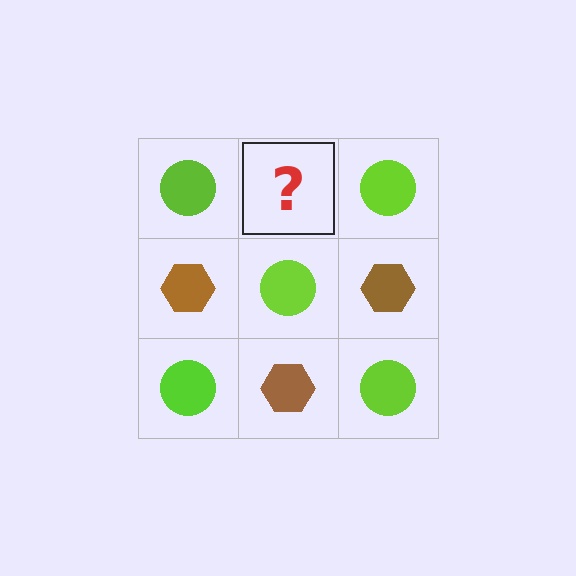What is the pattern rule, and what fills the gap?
The rule is that it alternates lime circle and brown hexagon in a checkerboard pattern. The gap should be filled with a brown hexagon.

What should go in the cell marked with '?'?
The missing cell should contain a brown hexagon.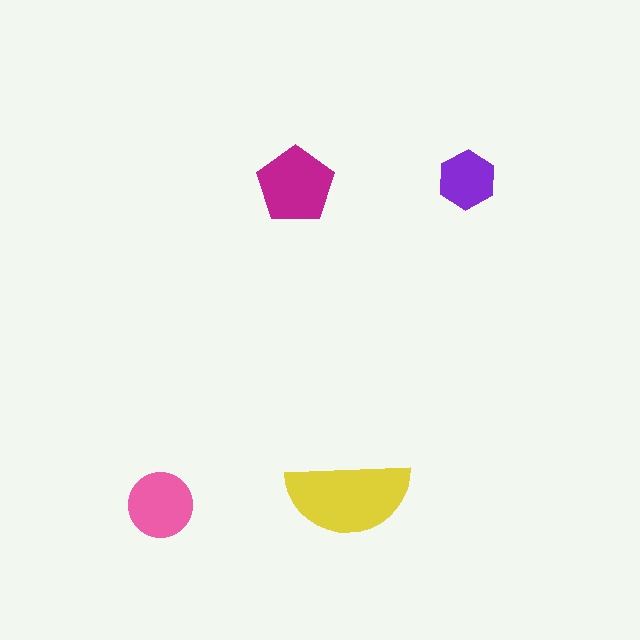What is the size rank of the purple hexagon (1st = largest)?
4th.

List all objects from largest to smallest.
The yellow semicircle, the magenta pentagon, the pink circle, the purple hexagon.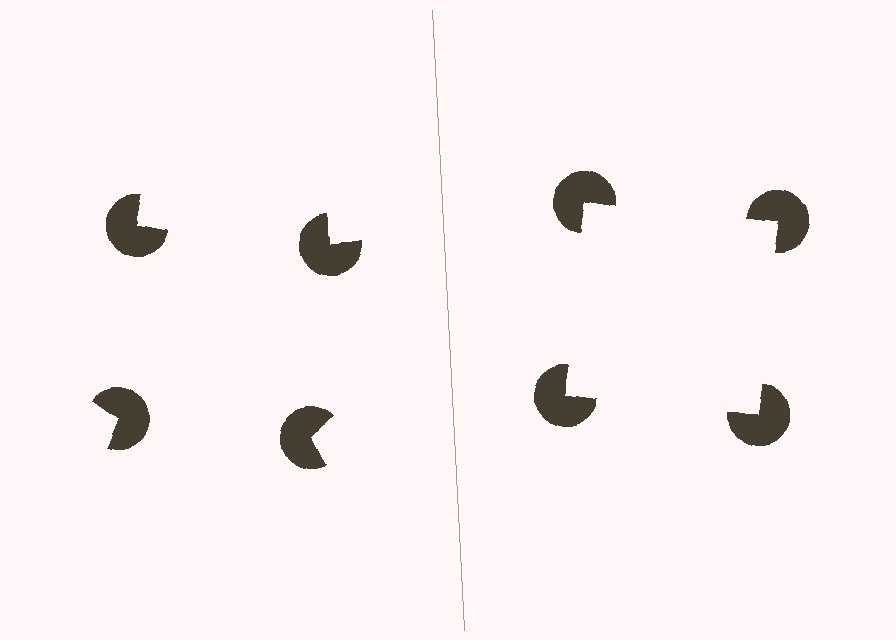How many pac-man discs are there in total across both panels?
8 — 4 on each side.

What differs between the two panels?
The pac-man discs are positioned identically on both sides; only the wedge orientations differ. On the right they align to a square; on the left they are misaligned.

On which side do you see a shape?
An illusory square appears on the right side. On the left side the wedge cuts are rotated, so no coherent shape forms.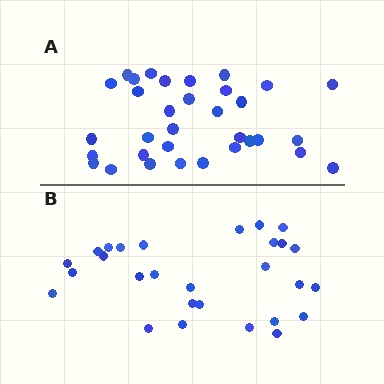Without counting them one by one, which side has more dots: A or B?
Region A (the top region) has more dots.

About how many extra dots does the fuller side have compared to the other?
Region A has about 5 more dots than region B.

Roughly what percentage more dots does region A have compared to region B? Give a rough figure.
About 20% more.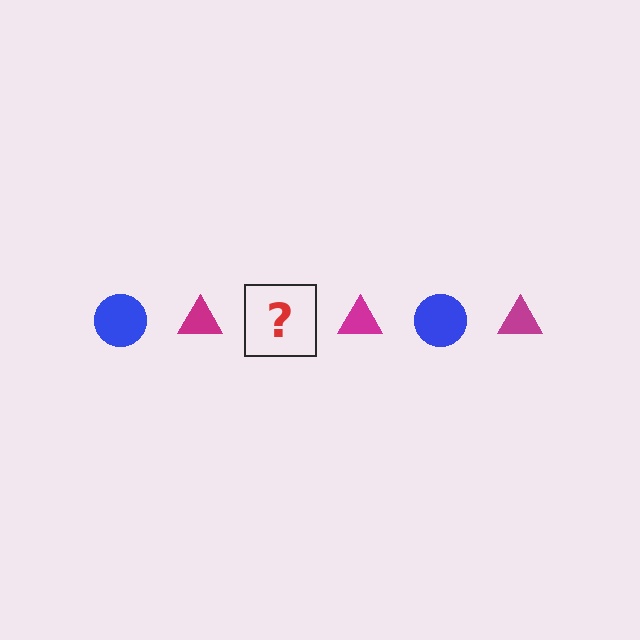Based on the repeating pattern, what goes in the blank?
The blank should be a blue circle.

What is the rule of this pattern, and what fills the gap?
The rule is that the pattern alternates between blue circle and magenta triangle. The gap should be filled with a blue circle.